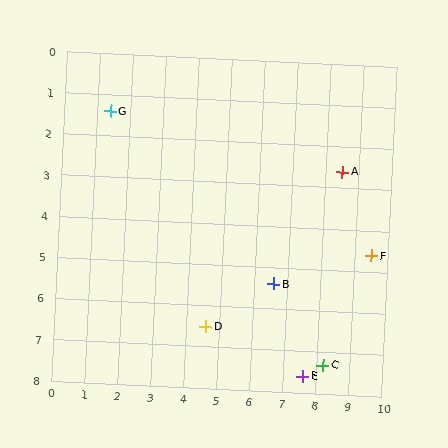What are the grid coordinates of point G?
Point G is at approximately (1.4, 1.4).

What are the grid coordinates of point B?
Point B is at approximately (6.6, 5.4).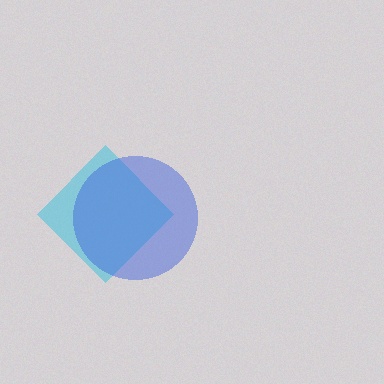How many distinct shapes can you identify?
There are 2 distinct shapes: a cyan diamond, a blue circle.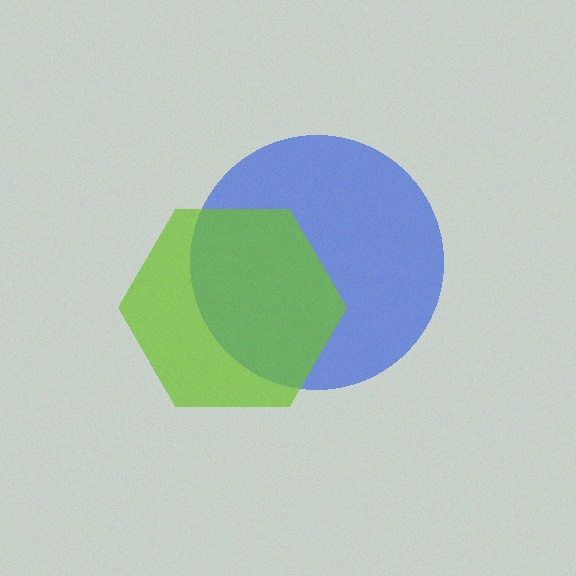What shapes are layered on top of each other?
The layered shapes are: a blue circle, a lime hexagon.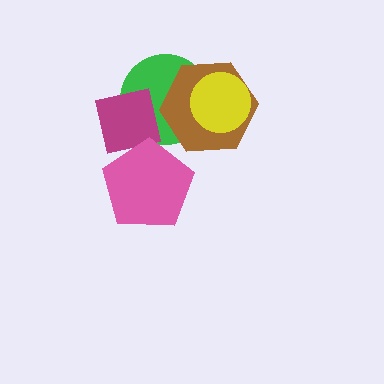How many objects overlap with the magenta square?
2 objects overlap with the magenta square.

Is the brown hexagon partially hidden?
Yes, it is partially covered by another shape.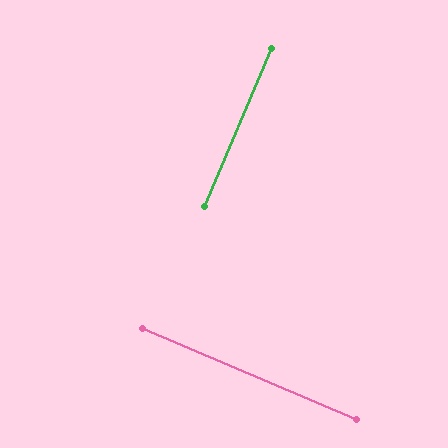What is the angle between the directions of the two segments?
Approximately 90 degrees.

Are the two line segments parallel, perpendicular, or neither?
Perpendicular — they meet at approximately 90°.